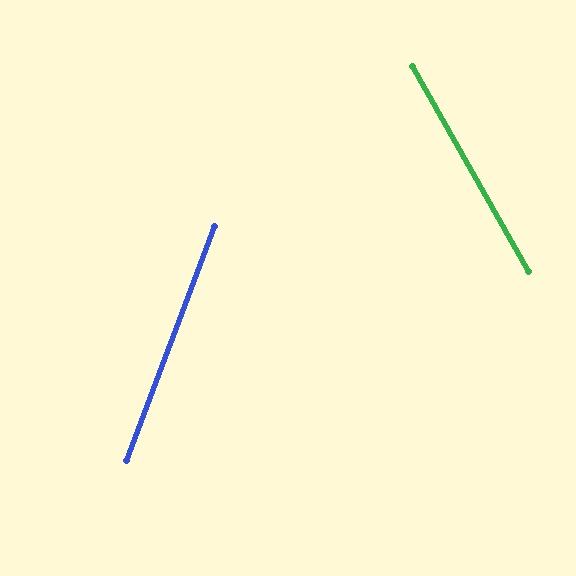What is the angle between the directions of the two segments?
Approximately 50 degrees.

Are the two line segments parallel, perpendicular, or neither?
Neither parallel nor perpendicular — they differ by about 50°.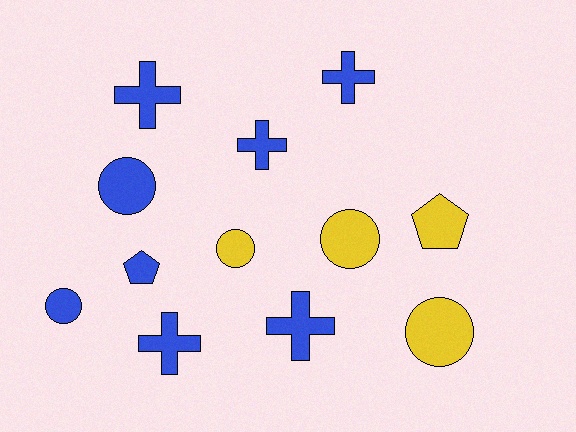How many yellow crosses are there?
There are no yellow crosses.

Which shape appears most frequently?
Cross, with 5 objects.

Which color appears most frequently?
Blue, with 8 objects.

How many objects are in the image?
There are 12 objects.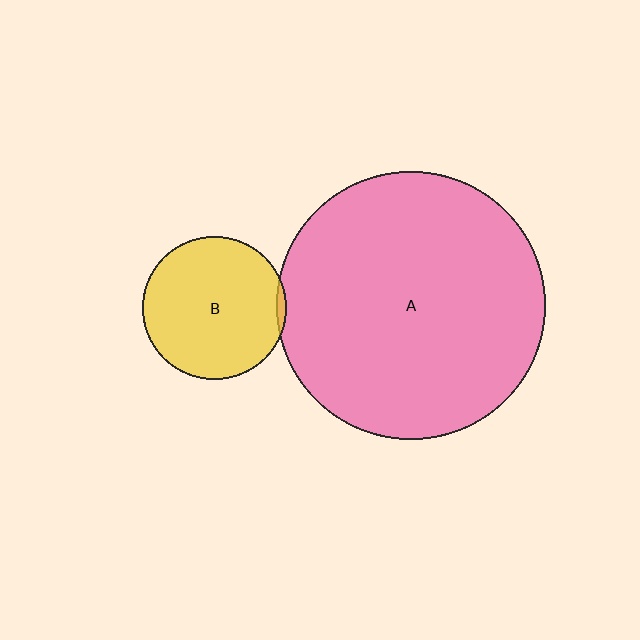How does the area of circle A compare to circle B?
Approximately 3.5 times.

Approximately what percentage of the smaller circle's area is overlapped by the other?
Approximately 5%.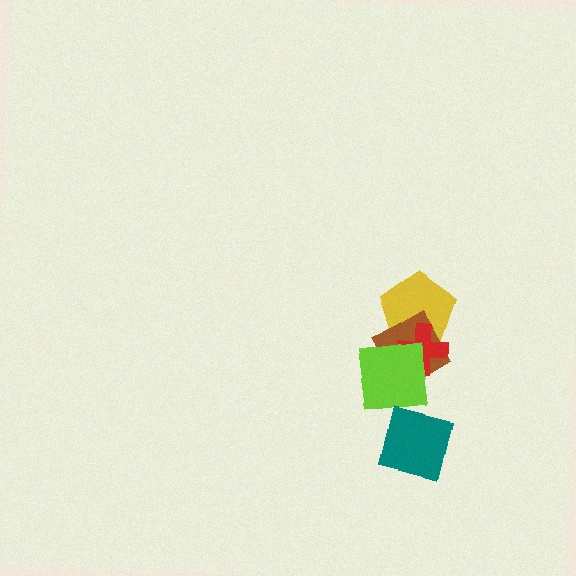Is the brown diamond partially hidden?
Yes, it is partially covered by another shape.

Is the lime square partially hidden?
Yes, it is partially covered by another shape.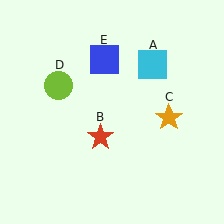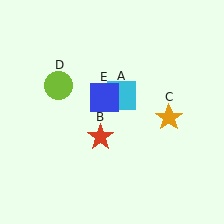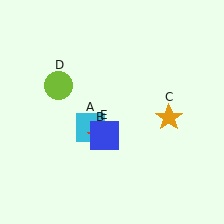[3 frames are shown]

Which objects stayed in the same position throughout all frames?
Red star (object B) and orange star (object C) and lime circle (object D) remained stationary.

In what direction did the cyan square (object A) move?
The cyan square (object A) moved down and to the left.